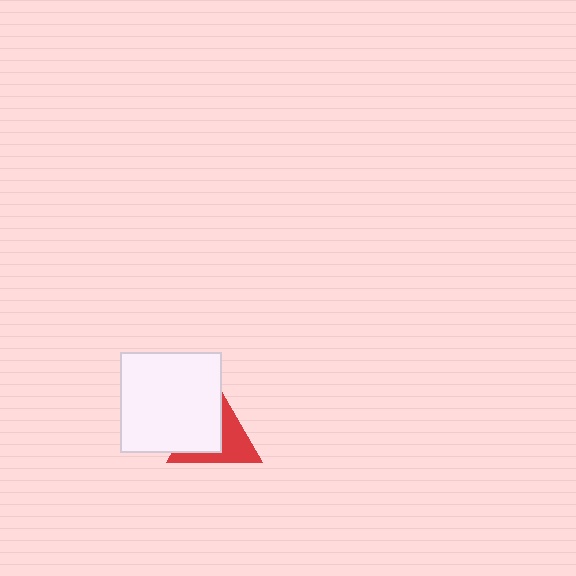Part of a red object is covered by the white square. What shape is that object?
It is a triangle.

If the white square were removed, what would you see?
You would see the complete red triangle.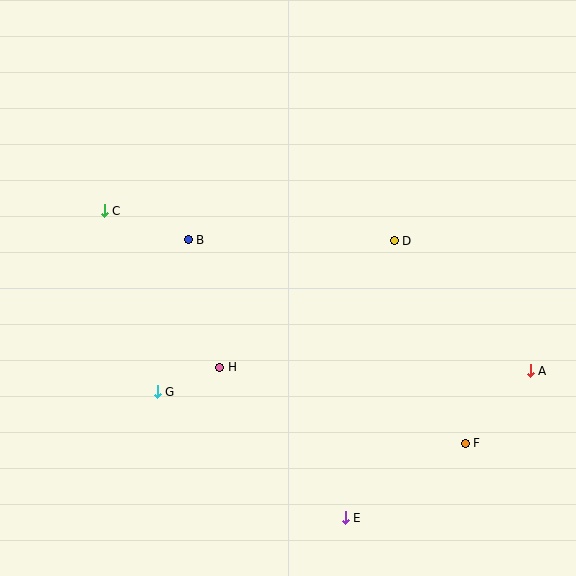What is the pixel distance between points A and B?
The distance between A and B is 366 pixels.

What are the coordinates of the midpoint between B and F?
The midpoint between B and F is at (327, 341).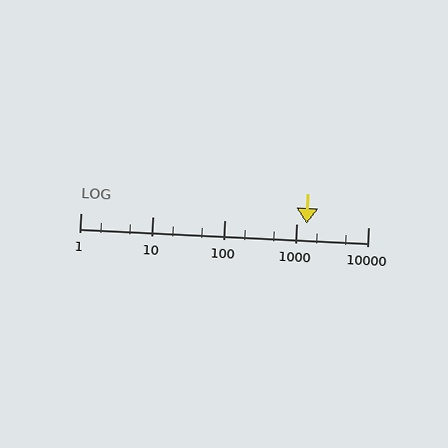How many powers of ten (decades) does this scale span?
The scale spans 4 decades, from 1 to 10000.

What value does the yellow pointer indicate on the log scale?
The pointer indicates approximately 1400.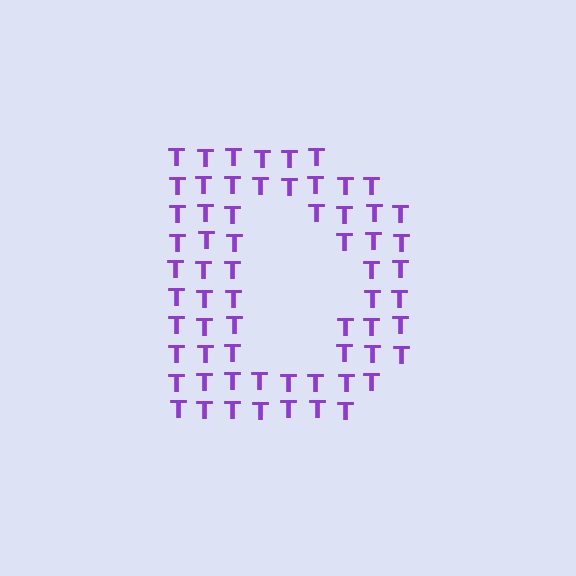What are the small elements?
The small elements are letter T's.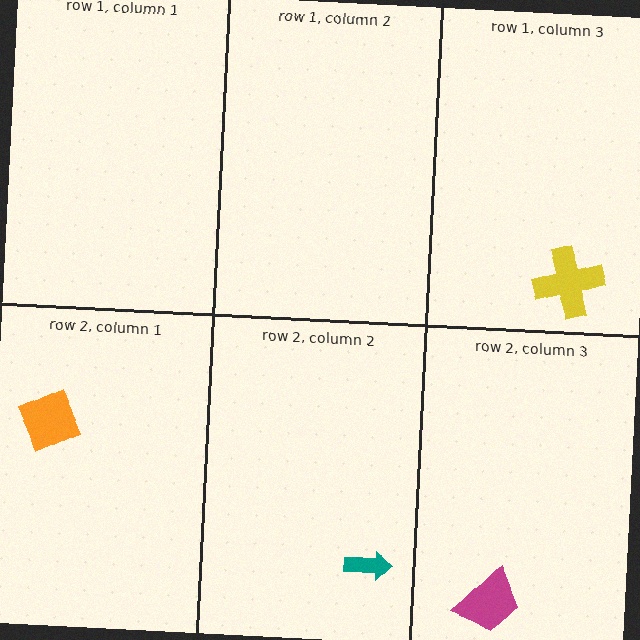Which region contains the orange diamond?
The row 2, column 1 region.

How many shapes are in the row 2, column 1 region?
1.